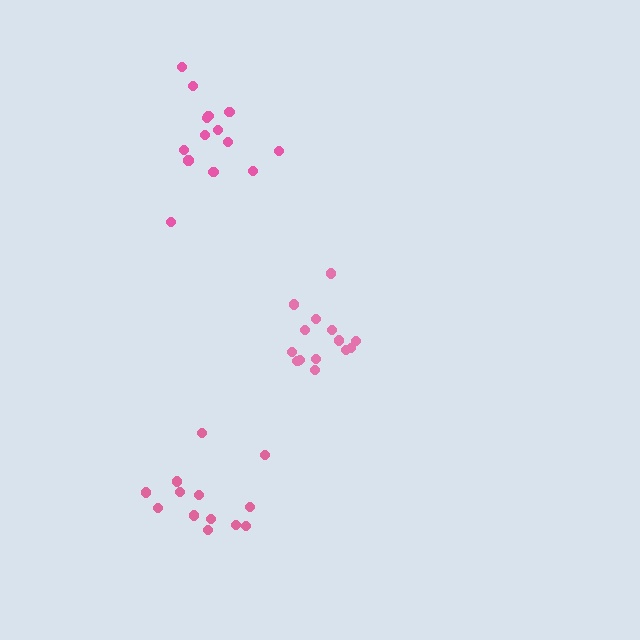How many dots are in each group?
Group 1: 14 dots, Group 2: 13 dots, Group 3: 14 dots (41 total).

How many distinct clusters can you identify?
There are 3 distinct clusters.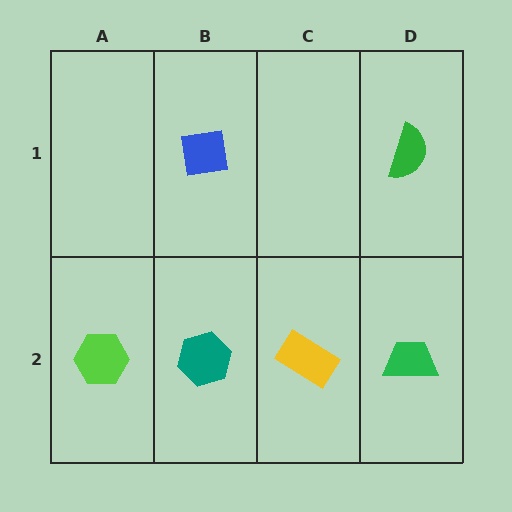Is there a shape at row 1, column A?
No, that cell is empty.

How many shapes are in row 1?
2 shapes.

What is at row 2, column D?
A green trapezoid.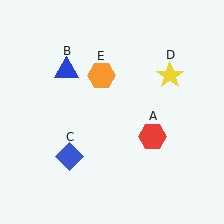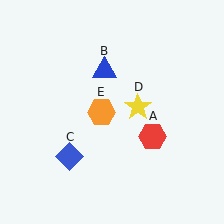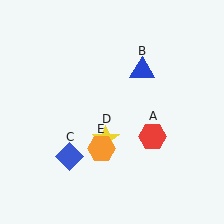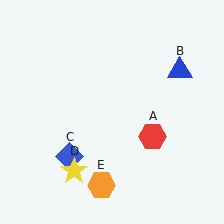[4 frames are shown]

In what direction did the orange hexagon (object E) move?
The orange hexagon (object E) moved down.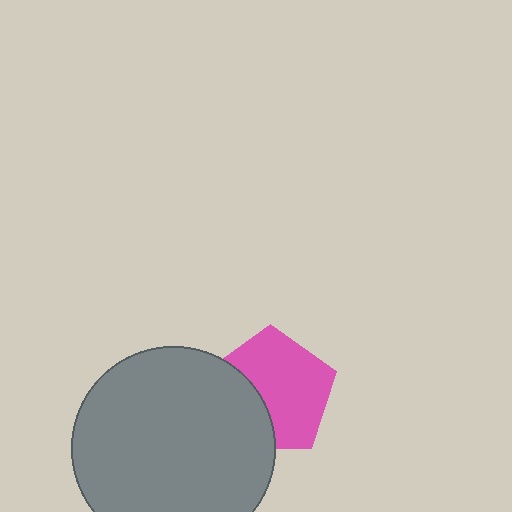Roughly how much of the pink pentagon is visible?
Most of it is visible (roughly 65%).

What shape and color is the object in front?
The object in front is a gray circle.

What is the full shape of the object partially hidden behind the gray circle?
The partially hidden object is a pink pentagon.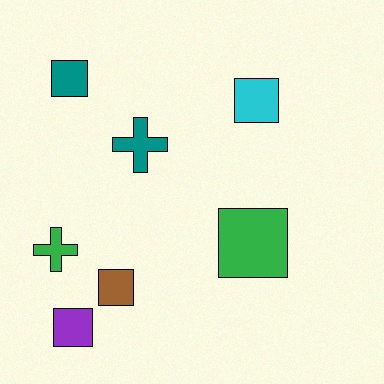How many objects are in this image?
There are 7 objects.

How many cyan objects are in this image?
There is 1 cyan object.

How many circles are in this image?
There are no circles.